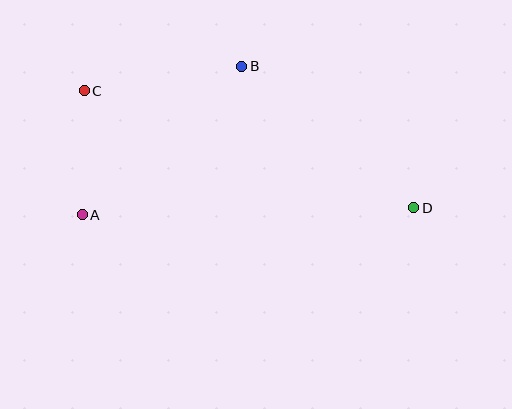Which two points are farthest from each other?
Points C and D are farthest from each other.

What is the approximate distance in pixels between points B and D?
The distance between B and D is approximately 222 pixels.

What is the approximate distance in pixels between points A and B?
The distance between A and B is approximately 218 pixels.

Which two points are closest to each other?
Points A and C are closest to each other.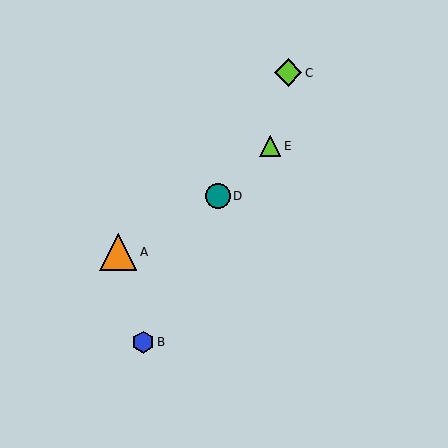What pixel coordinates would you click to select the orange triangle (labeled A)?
Click at (118, 252) to select the orange triangle A.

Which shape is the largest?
The orange triangle (labeled A) is the largest.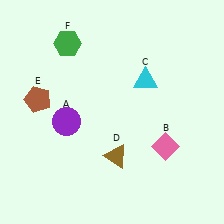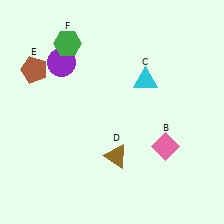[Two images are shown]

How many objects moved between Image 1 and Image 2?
2 objects moved between the two images.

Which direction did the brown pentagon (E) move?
The brown pentagon (E) moved up.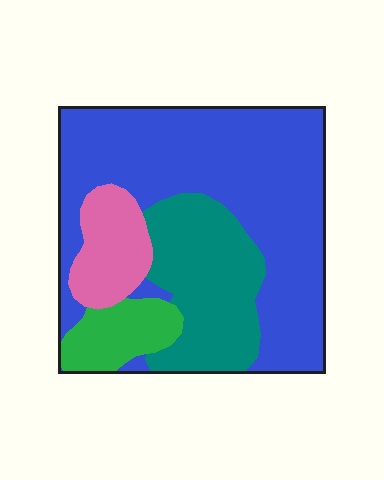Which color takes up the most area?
Blue, at roughly 55%.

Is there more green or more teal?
Teal.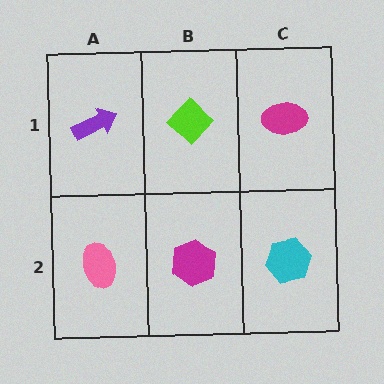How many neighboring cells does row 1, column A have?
2.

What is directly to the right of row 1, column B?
A magenta ellipse.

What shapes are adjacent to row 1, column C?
A cyan hexagon (row 2, column C), a lime diamond (row 1, column B).